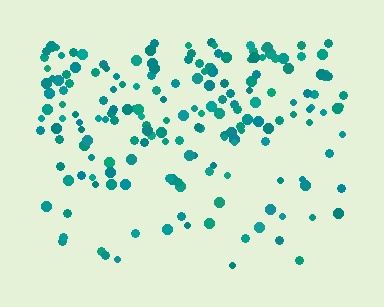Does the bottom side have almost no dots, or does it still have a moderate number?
Still a moderate number, just noticeably fewer than the top.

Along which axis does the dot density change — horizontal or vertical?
Vertical.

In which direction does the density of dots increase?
From bottom to top, with the top side densest.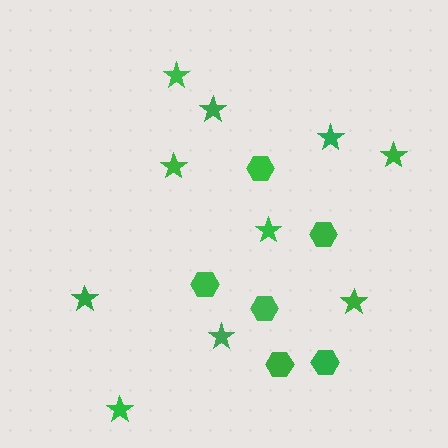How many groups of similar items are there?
There are 2 groups: one group of hexagons (6) and one group of stars (10).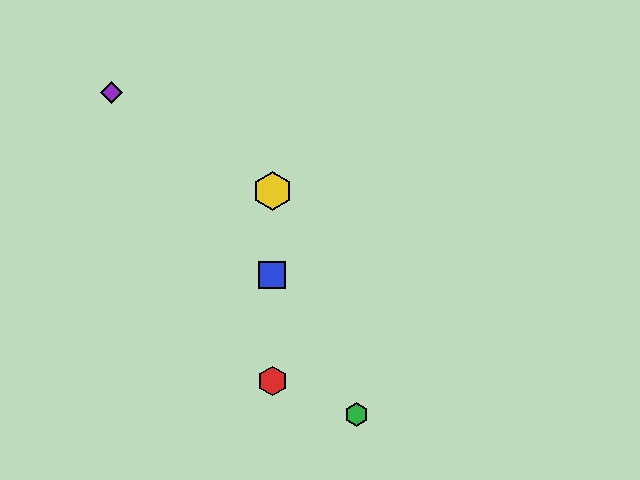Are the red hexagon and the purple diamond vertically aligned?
No, the red hexagon is at x≈272 and the purple diamond is at x≈111.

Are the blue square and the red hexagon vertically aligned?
Yes, both are at x≈272.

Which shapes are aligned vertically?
The red hexagon, the blue square, the yellow hexagon are aligned vertically.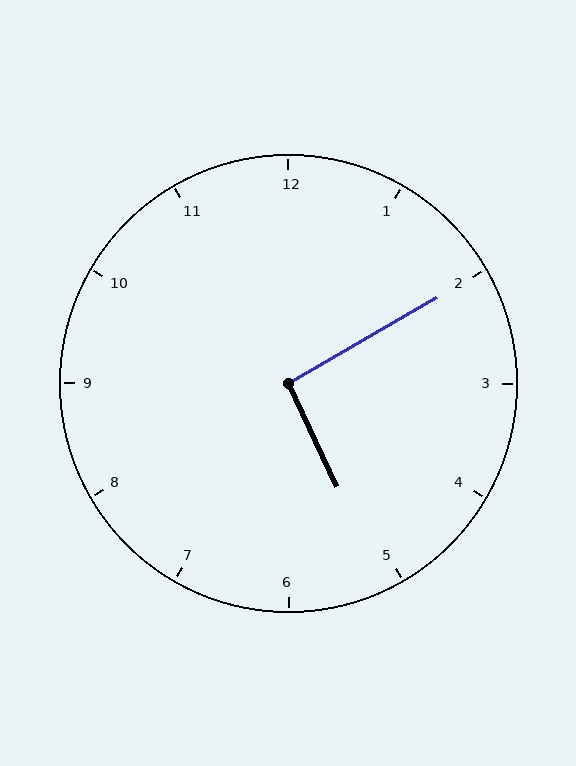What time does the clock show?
5:10.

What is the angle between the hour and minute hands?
Approximately 95 degrees.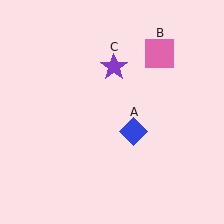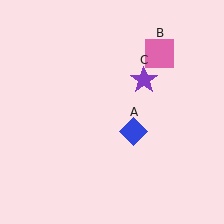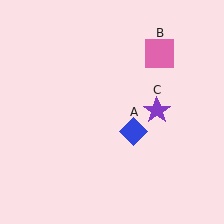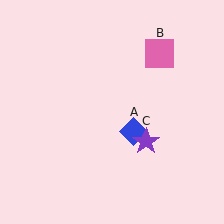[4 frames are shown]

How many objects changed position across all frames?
1 object changed position: purple star (object C).